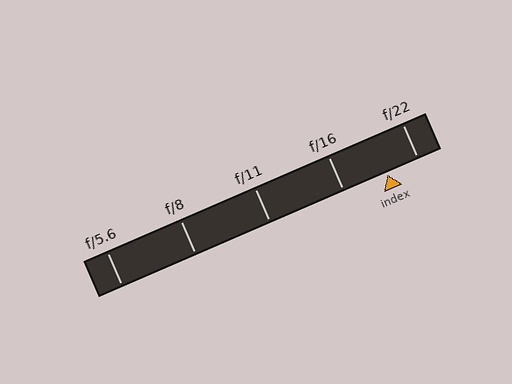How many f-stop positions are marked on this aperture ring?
There are 5 f-stop positions marked.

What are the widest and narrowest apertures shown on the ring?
The widest aperture shown is f/5.6 and the narrowest is f/22.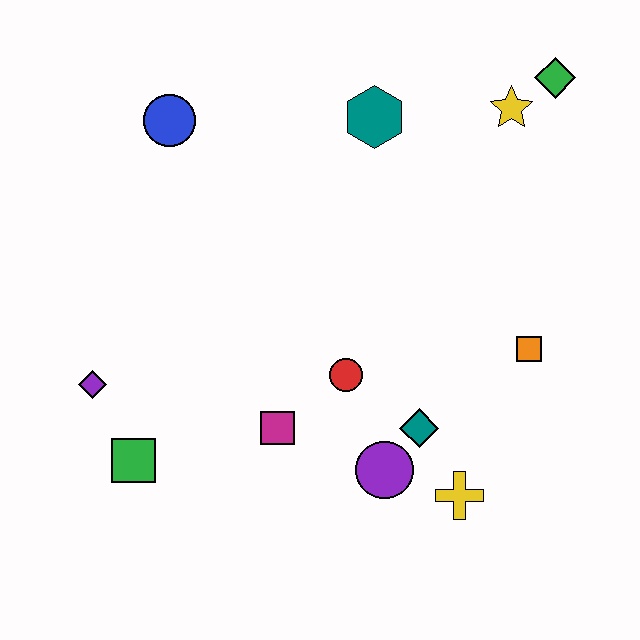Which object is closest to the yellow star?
The green diamond is closest to the yellow star.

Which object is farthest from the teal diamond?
The blue circle is farthest from the teal diamond.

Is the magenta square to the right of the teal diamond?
No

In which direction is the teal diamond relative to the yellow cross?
The teal diamond is above the yellow cross.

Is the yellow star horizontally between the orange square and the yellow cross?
Yes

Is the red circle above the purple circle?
Yes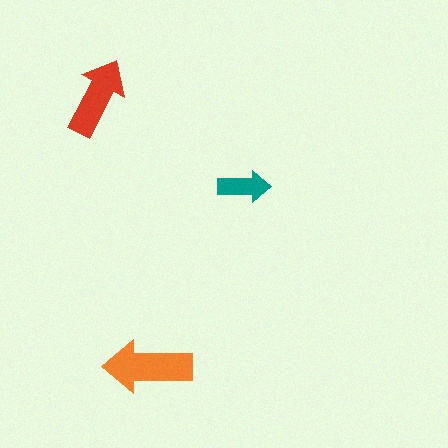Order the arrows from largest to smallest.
the orange one, the red one, the teal one.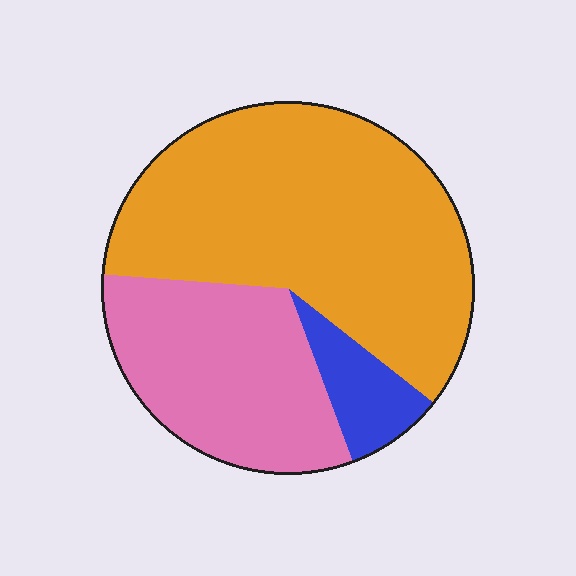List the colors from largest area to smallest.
From largest to smallest: orange, pink, blue.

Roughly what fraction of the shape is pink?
Pink covers around 30% of the shape.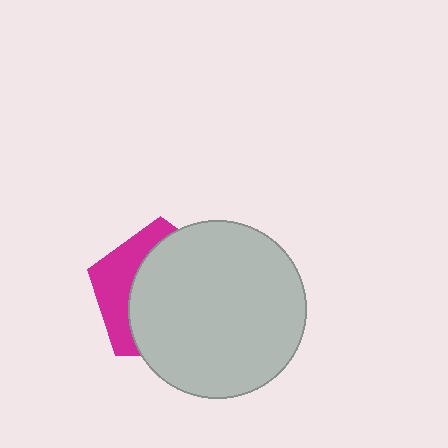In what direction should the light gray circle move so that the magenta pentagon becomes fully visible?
The light gray circle should move right. That is the shortest direction to clear the overlap and leave the magenta pentagon fully visible.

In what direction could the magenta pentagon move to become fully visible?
The magenta pentagon could move left. That would shift it out from behind the light gray circle entirely.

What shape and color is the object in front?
The object in front is a light gray circle.